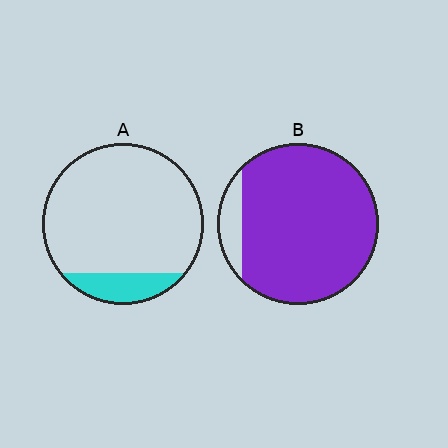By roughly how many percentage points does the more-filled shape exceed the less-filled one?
By roughly 75 percentage points (B over A).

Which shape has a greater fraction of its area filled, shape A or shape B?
Shape B.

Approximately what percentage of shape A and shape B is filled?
A is approximately 15% and B is approximately 90%.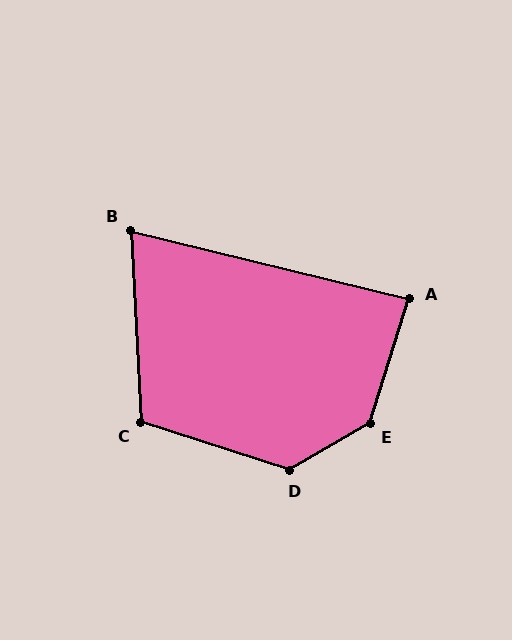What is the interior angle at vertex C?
Approximately 111 degrees (obtuse).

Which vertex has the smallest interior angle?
B, at approximately 73 degrees.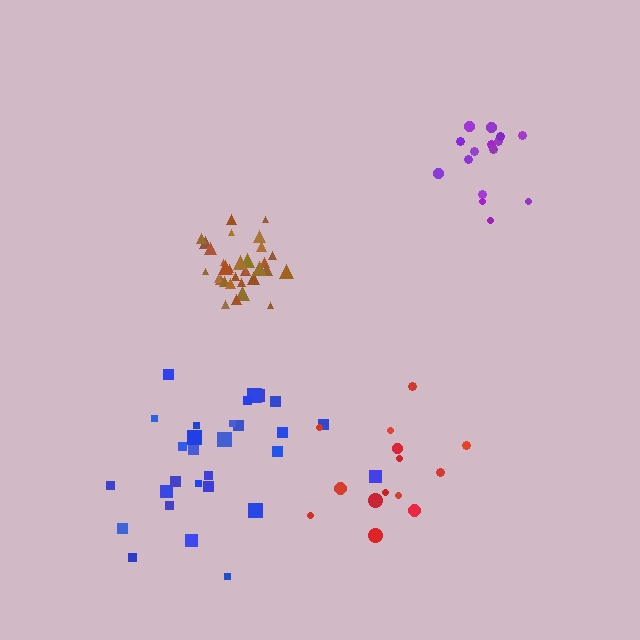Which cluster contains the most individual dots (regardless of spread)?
Brown (33).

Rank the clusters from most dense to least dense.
brown, purple, blue, red.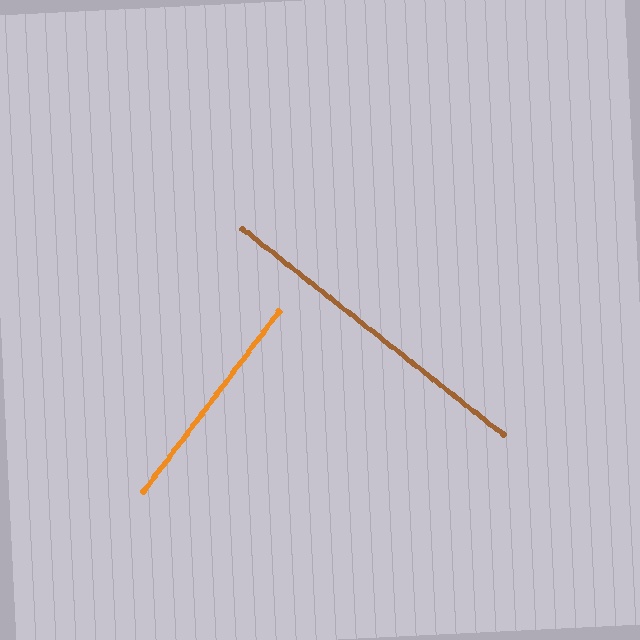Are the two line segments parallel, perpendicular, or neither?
Perpendicular — they meet at approximately 89°.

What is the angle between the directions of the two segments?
Approximately 89 degrees.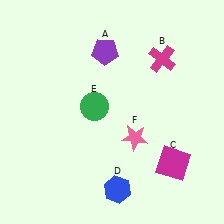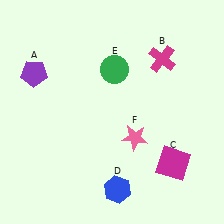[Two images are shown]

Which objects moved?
The objects that moved are: the purple pentagon (A), the green circle (E).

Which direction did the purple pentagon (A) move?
The purple pentagon (A) moved left.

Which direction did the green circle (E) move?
The green circle (E) moved up.